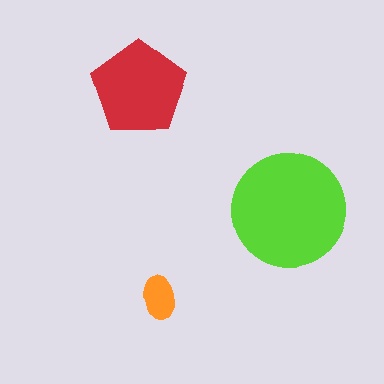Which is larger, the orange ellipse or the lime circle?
The lime circle.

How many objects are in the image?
There are 3 objects in the image.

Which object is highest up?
The red pentagon is topmost.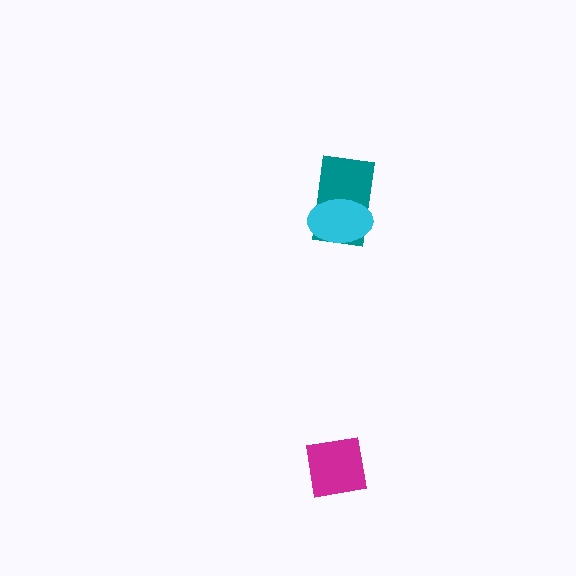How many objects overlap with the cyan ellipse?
1 object overlaps with the cyan ellipse.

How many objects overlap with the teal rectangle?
1 object overlaps with the teal rectangle.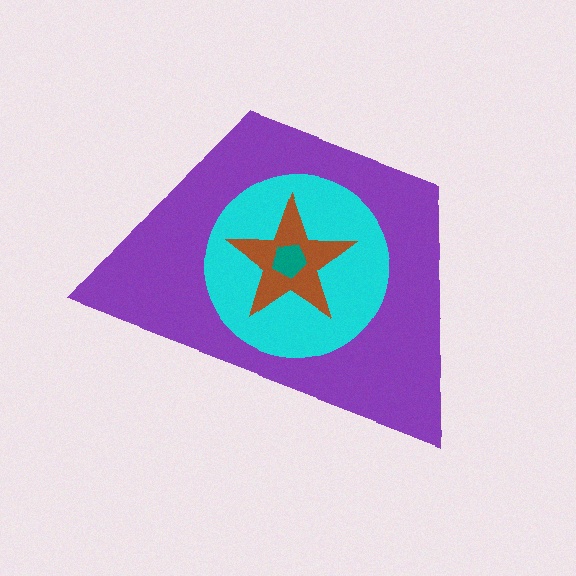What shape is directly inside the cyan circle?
The brown star.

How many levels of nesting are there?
4.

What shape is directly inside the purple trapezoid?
The cyan circle.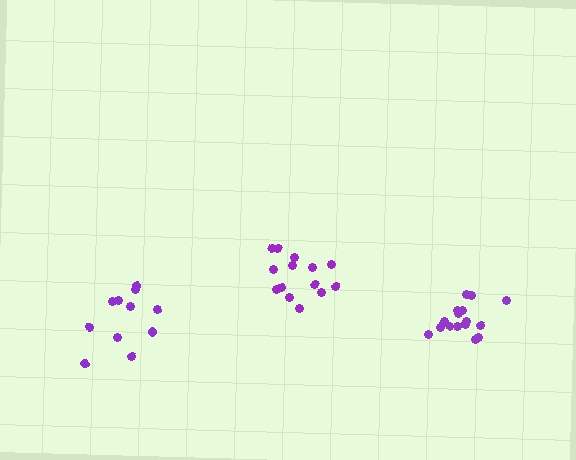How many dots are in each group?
Group 1: 11 dots, Group 2: 16 dots, Group 3: 14 dots (41 total).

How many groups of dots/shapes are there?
There are 3 groups.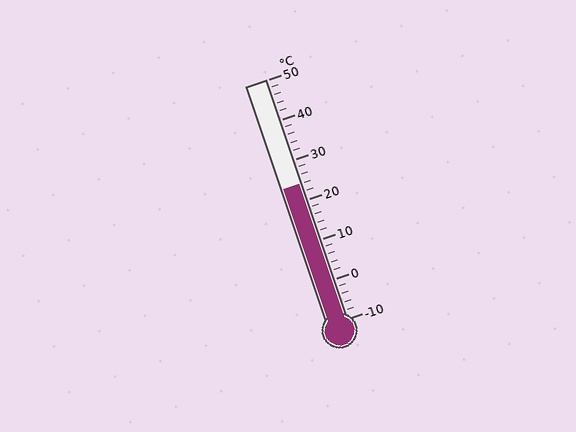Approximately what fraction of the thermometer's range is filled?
The thermometer is filled to approximately 55% of its range.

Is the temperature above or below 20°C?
The temperature is above 20°C.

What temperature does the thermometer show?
The thermometer shows approximately 24°C.